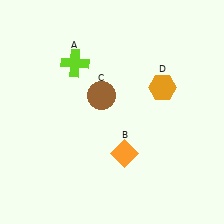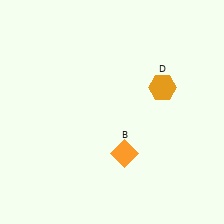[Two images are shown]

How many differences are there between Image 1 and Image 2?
There are 2 differences between the two images.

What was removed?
The brown circle (C), the lime cross (A) were removed in Image 2.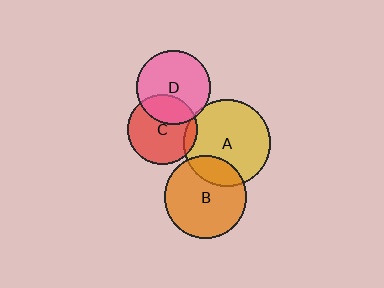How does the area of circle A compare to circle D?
Approximately 1.4 times.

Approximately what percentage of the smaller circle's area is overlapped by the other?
Approximately 30%.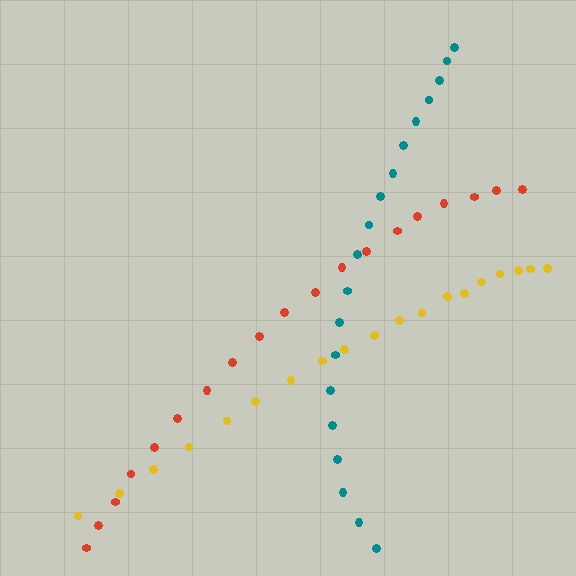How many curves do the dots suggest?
There are 3 distinct paths.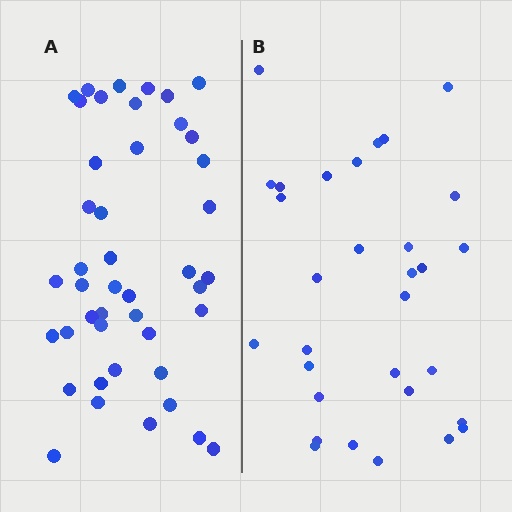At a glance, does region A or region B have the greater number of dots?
Region A (the left region) has more dots.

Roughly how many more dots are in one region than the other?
Region A has approximately 15 more dots than region B.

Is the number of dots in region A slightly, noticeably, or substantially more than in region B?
Region A has noticeably more, but not dramatically so. The ratio is roughly 1.4 to 1.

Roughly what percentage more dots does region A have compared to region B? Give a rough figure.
About 40% more.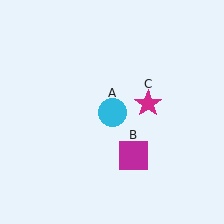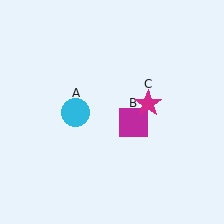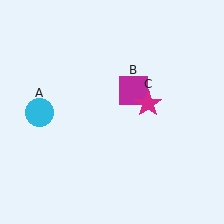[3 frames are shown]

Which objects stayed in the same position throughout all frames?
Magenta star (object C) remained stationary.